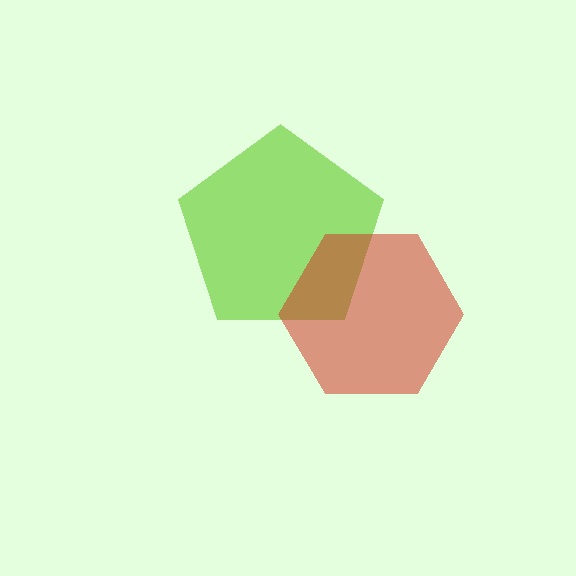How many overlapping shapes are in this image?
There are 2 overlapping shapes in the image.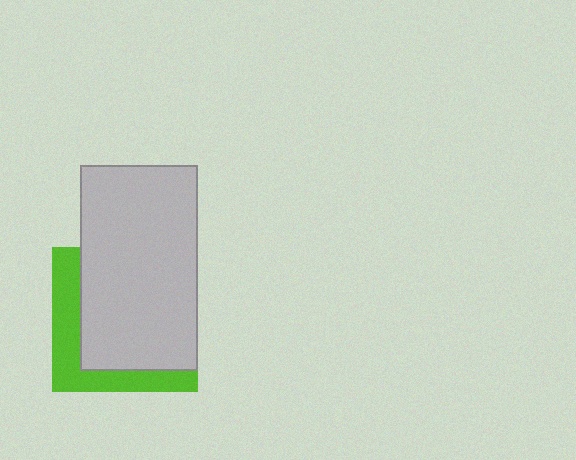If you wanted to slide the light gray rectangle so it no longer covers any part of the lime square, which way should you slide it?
Slide it toward the upper-right — that is the most direct way to separate the two shapes.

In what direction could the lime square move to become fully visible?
The lime square could move toward the lower-left. That would shift it out from behind the light gray rectangle entirely.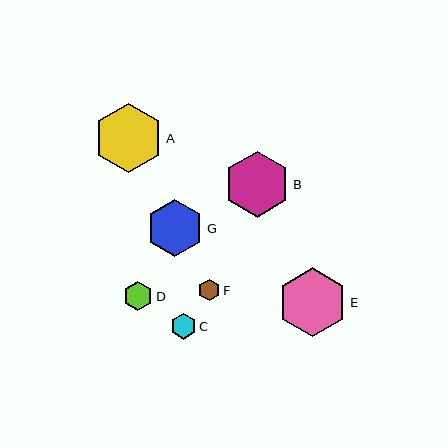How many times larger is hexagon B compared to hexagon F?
Hexagon B is approximately 3.1 times the size of hexagon F.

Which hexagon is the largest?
Hexagon A is the largest with a size of approximately 70 pixels.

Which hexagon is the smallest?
Hexagon F is the smallest with a size of approximately 21 pixels.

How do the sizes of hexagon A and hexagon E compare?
Hexagon A and hexagon E are approximately the same size.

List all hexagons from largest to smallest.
From largest to smallest: A, E, B, G, D, C, F.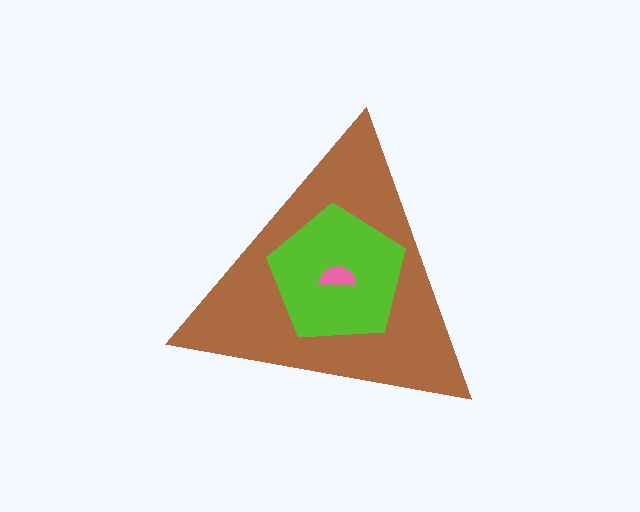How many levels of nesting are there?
3.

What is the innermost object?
The pink semicircle.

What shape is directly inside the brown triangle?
The lime pentagon.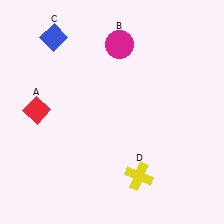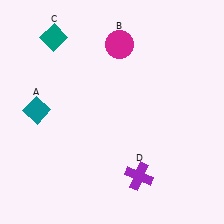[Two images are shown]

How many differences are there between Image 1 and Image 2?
There are 3 differences between the two images.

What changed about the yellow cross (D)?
In Image 1, D is yellow. In Image 2, it changed to purple.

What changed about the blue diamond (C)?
In Image 1, C is blue. In Image 2, it changed to teal.